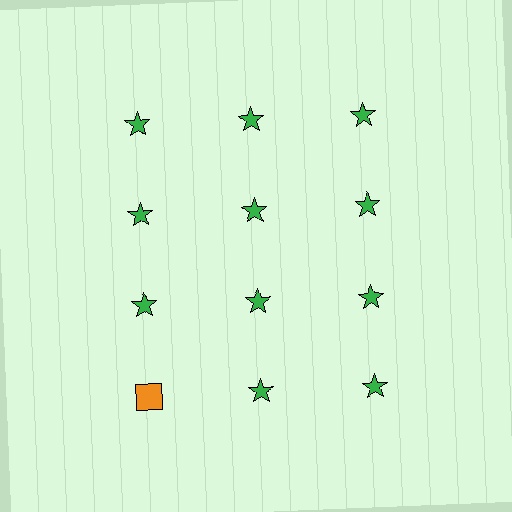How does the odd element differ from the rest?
It differs in both color (orange instead of green) and shape (square instead of star).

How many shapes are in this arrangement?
There are 12 shapes arranged in a grid pattern.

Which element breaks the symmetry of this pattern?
The orange square in the fourth row, leftmost column breaks the symmetry. All other shapes are green stars.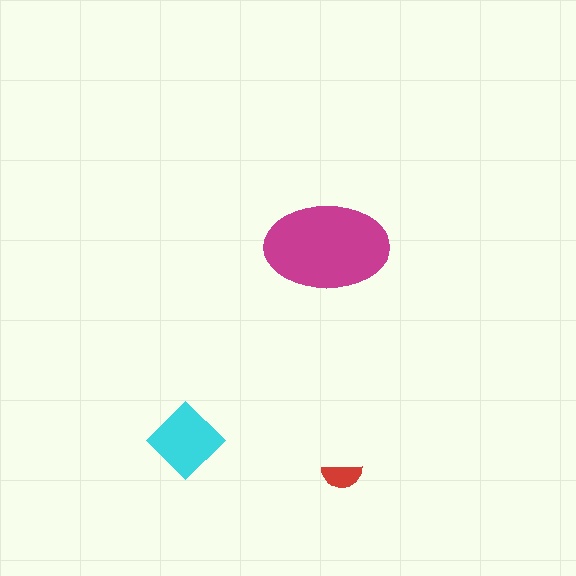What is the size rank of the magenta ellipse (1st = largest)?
1st.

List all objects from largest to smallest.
The magenta ellipse, the cyan diamond, the red semicircle.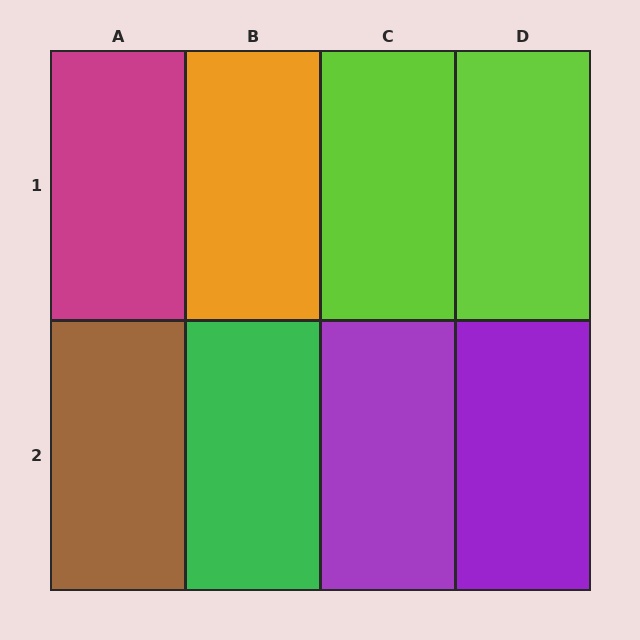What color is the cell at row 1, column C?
Lime.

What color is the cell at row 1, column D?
Lime.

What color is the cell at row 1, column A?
Magenta.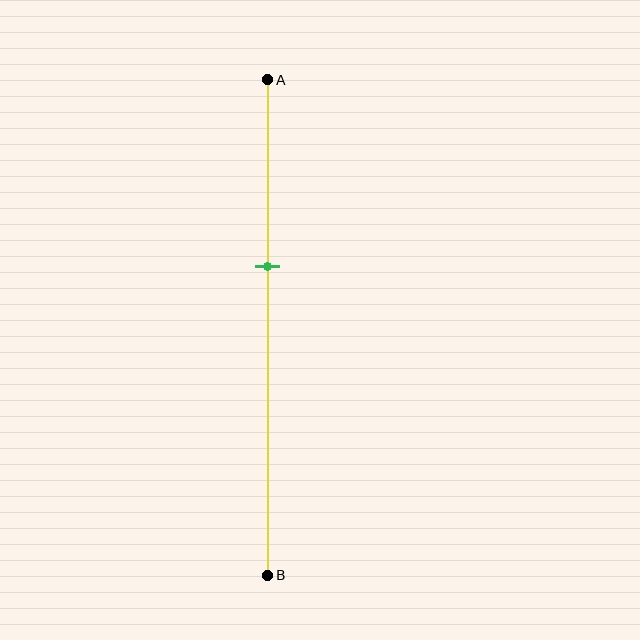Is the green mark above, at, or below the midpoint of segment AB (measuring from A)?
The green mark is above the midpoint of segment AB.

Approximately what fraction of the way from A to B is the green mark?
The green mark is approximately 40% of the way from A to B.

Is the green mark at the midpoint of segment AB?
No, the mark is at about 40% from A, not at the 50% midpoint.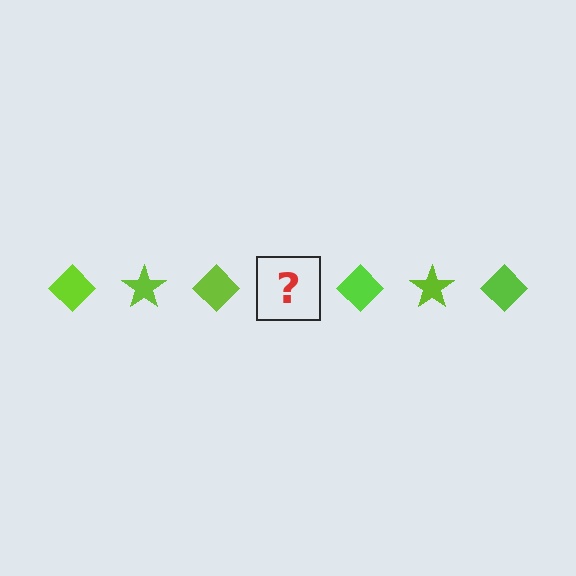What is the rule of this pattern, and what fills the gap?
The rule is that the pattern cycles through diamond, star shapes in lime. The gap should be filled with a lime star.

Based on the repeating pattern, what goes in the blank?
The blank should be a lime star.